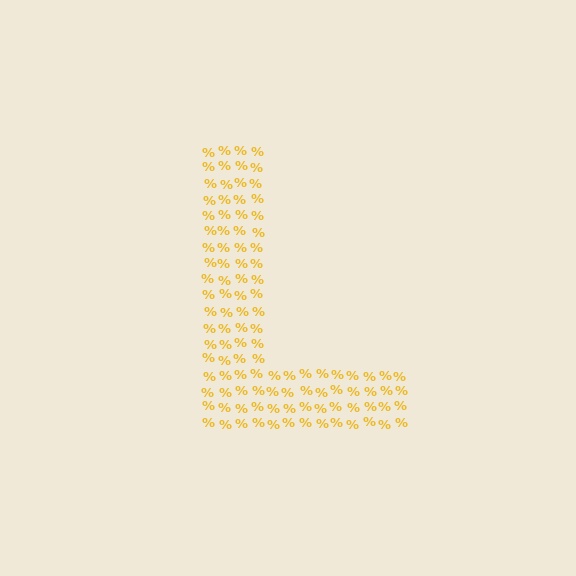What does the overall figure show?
The overall figure shows the letter L.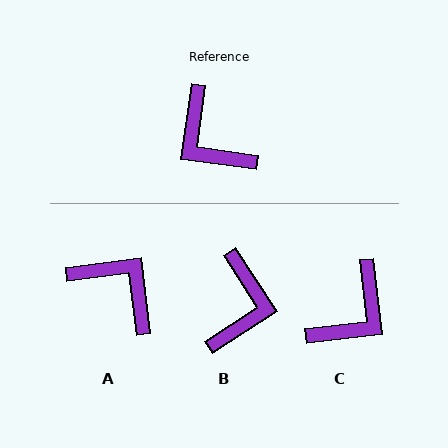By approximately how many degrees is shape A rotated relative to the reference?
Approximately 165 degrees clockwise.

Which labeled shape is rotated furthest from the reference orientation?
A, about 165 degrees away.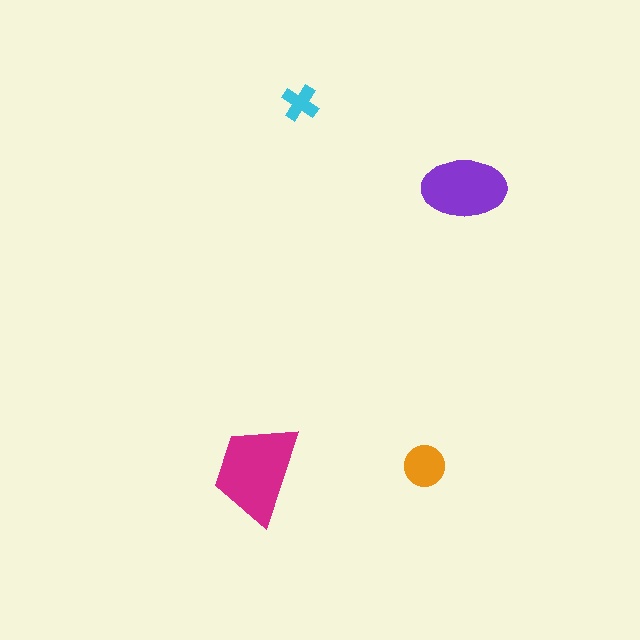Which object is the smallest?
The cyan cross.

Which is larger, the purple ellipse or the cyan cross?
The purple ellipse.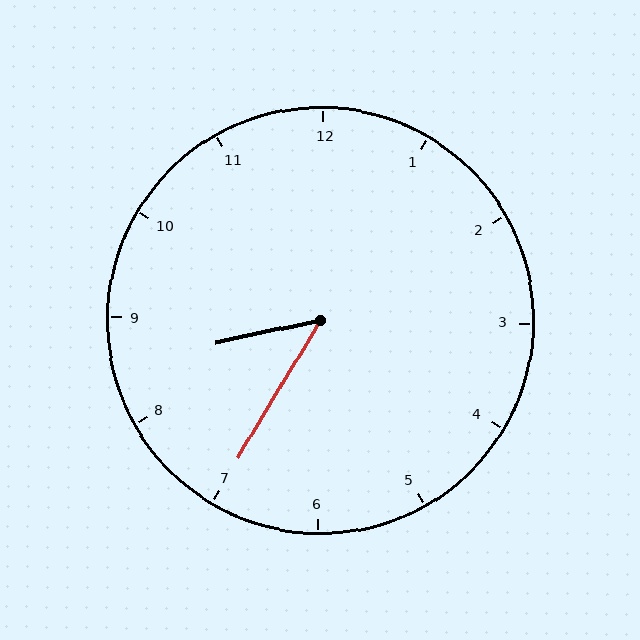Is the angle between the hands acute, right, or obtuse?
It is acute.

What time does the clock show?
8:35.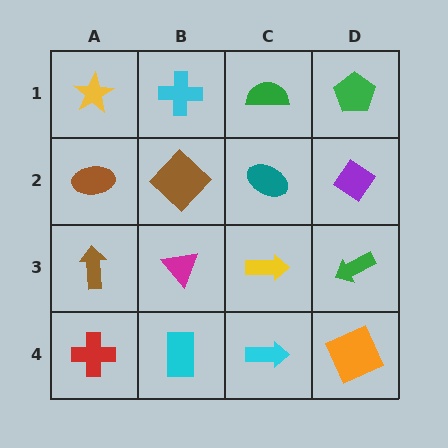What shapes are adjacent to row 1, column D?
A purple diamond (row 2, column D), a green semicircle (row 1, column C).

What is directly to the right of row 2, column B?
A teal ellipse.